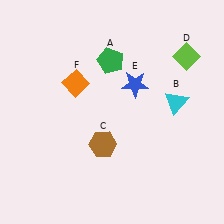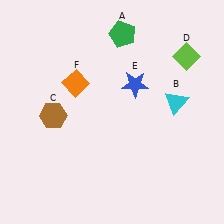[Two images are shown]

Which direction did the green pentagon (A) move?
The green pentagon (A) moved up.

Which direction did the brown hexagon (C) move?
The brown hexagon (C) moved left.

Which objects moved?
The objects that moved are: the green pentagon (A), the brown hexagon (C).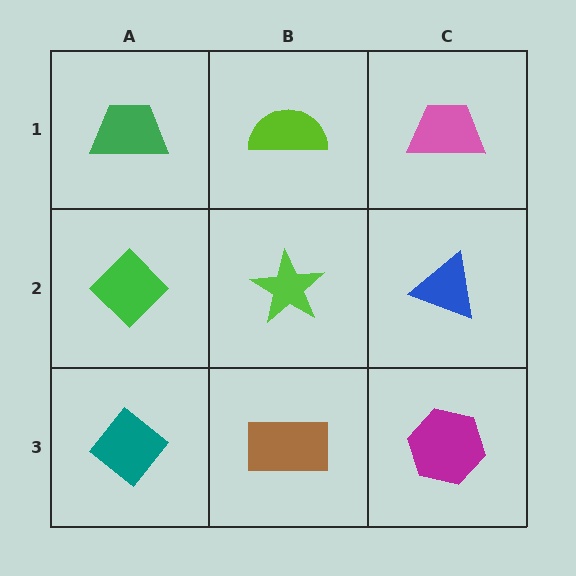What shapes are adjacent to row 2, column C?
A pink trapezoid (row 1, column C), a magenta hexagon (row 3, column C), a lime star (row 2, column B).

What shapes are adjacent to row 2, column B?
A lime semicircle (row 1, column B), a brown rectangle (row 3, column B), a green diamond (row 2, column A), a blue triangle (row 2, column C).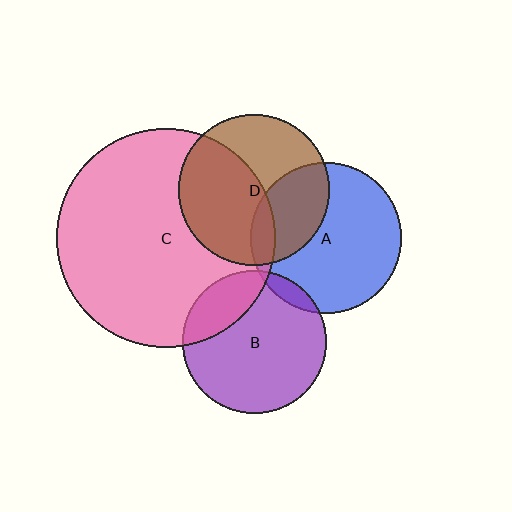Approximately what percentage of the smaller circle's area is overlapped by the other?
Approximately 20%.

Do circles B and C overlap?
Yes.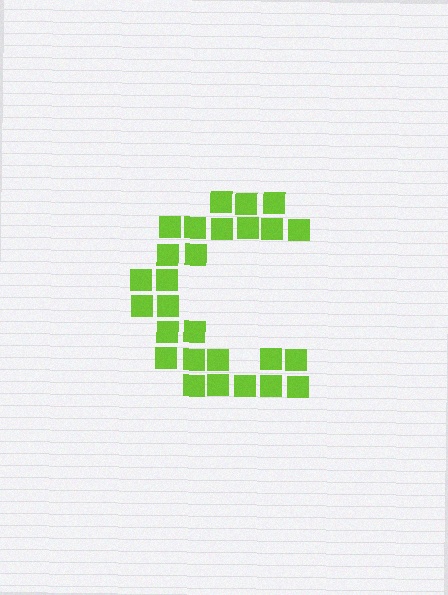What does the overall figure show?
The overall figure shows the letter C.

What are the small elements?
The small elements are squares.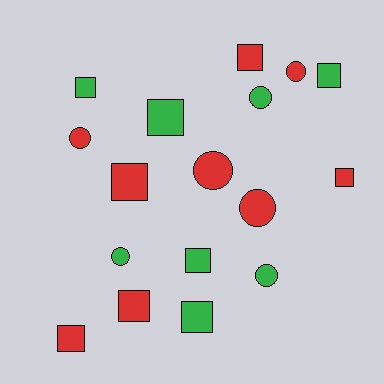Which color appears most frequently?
Red, with 9 objects.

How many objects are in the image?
There are 17 objects.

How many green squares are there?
There are 5 green squares.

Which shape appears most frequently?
Square, with 10 objects.